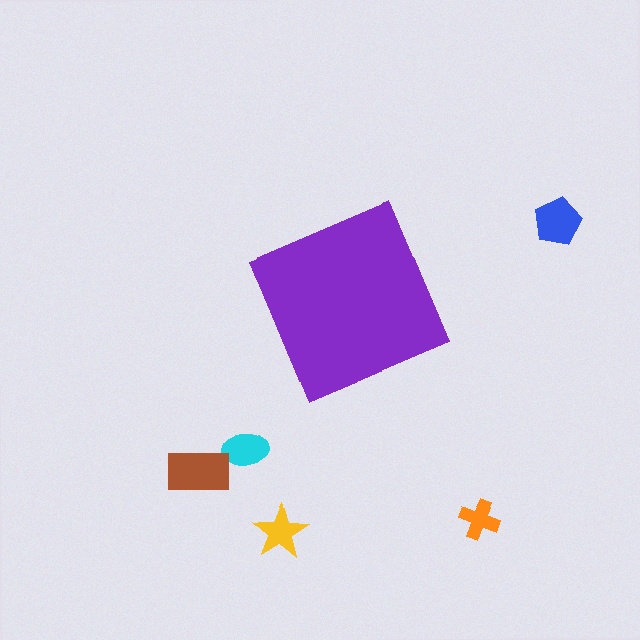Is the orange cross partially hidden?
No, the orange cross is fully visible.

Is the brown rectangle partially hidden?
No, the brown rectangle is fully visible.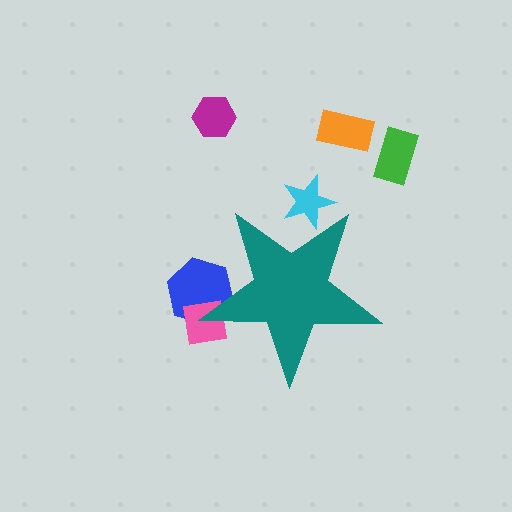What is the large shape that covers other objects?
A teal star.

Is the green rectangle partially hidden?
No, the green rectangle is fully visible.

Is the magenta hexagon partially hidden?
No, the magenta hexagon is fully visible.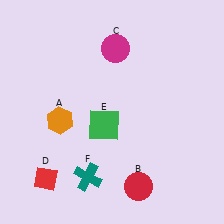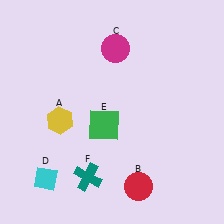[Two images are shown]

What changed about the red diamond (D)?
In Image 1, D is red. In Image 2, it changed to cyan.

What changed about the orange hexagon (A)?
In Image 1, A is orange. In Image 2, it changed to yellow.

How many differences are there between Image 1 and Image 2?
There are 2 differences between the two images.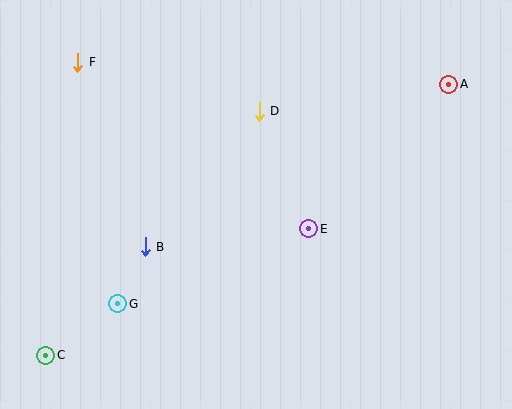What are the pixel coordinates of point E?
Point E is at (309, 229).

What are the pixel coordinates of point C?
Point C is at (46, 355).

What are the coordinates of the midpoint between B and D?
The midpoint between B and D is at (202, 179).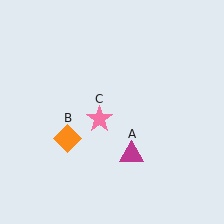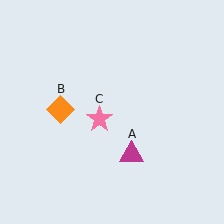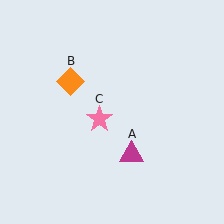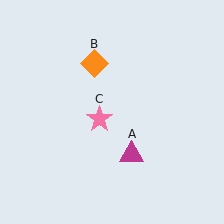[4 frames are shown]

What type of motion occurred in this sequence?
The orange diamond (object B) rotated clockwise around the center of the scene.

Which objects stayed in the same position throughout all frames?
Magenta triangle (object A) and pink star (object C) remained stationary.